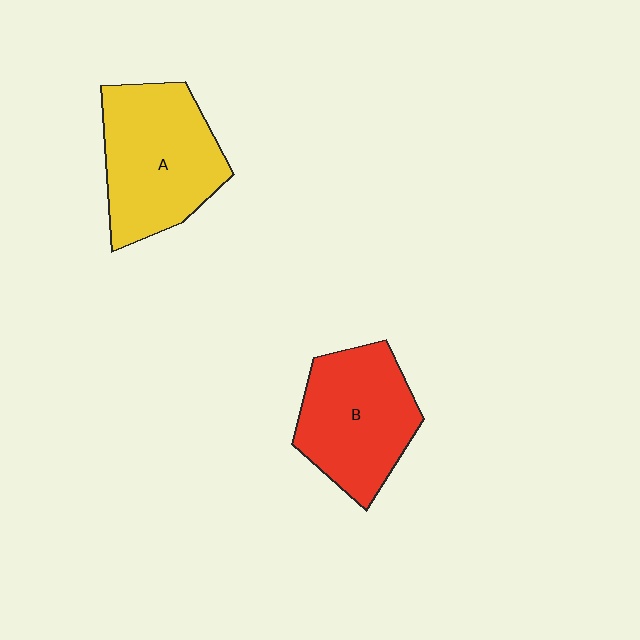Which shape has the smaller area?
Shape B (red).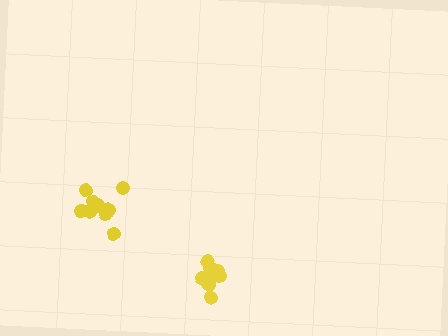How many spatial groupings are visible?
There are 2 spatial groupings.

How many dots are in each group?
Group 1: 11 dots, Group 2: 9 dots (20 total).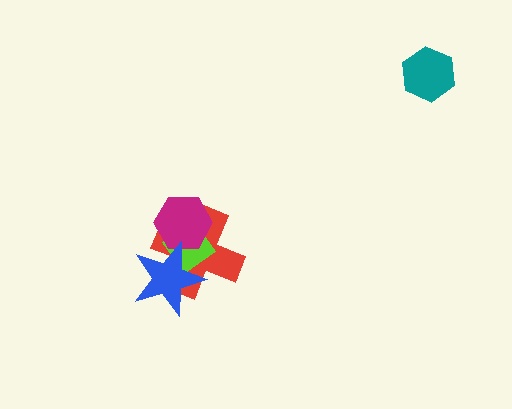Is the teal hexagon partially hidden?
No, no other shape covers it.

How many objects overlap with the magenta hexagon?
3 objects overlap with the magenta hexagon.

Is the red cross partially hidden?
Yes, it is partially covered by another shape.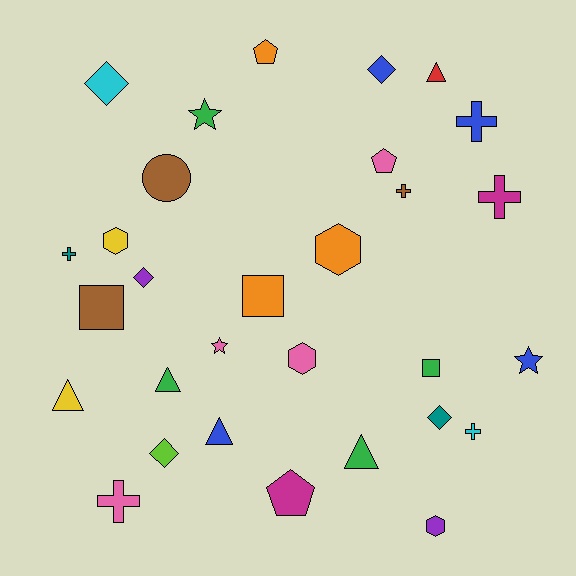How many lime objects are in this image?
There is 1 lime object.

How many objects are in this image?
There are 30 objects.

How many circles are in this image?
There is 1 circle.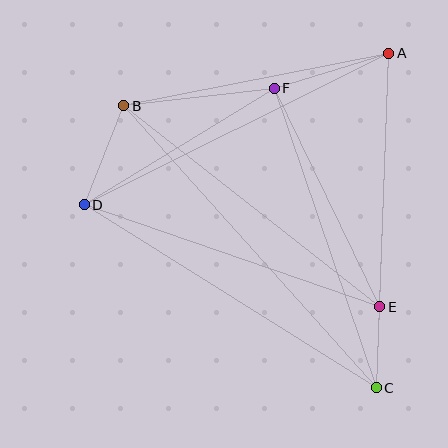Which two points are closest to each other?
Points C and E are closest to each other.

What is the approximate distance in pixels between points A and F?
The distance between A and F is approximately 120 pixels.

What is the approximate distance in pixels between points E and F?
The distance between E and F is approximately 243 pixels.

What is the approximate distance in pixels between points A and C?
The distance between A and C is approximately 334 pixels.